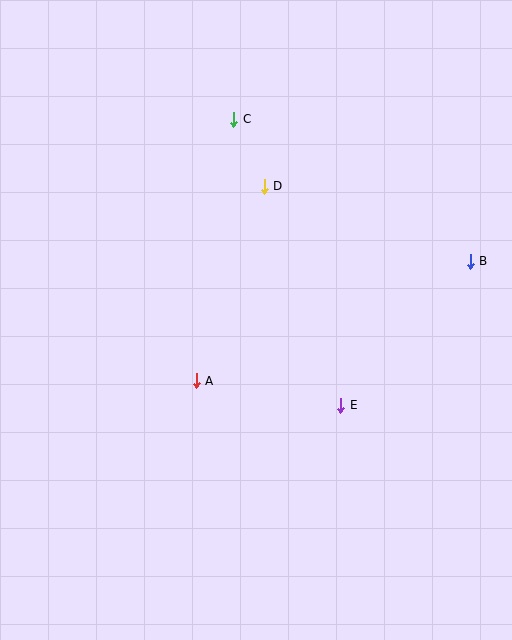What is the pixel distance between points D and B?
The distance between D and B is 219 pixels.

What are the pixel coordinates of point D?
Point D is at (264, 186).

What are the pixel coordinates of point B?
Point B is at (470, 261).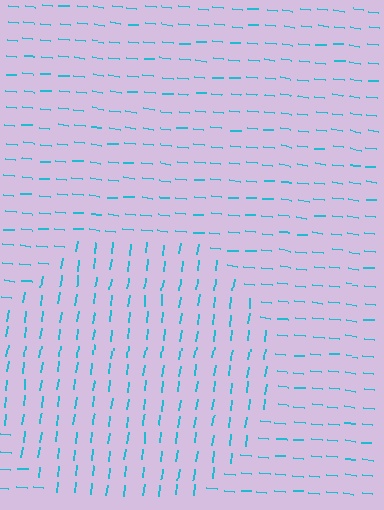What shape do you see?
I see a circle.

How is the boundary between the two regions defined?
The boundary is defined purely by a change in line orientation (approximately 88 degrees difference). All lines are the same color and thickness.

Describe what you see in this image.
The image is filled with small cyan line segments. A circle region in the image has lines oriented differently from the surrounding lines, creating a visible texture boundary.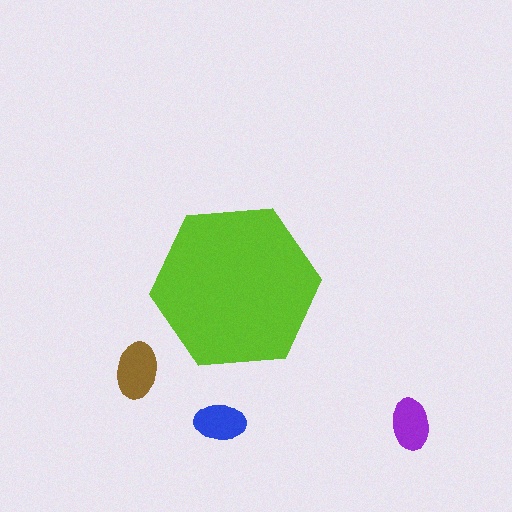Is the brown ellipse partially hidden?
No, the brown ellipse is fully visible.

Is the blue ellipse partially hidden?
No, the blue ellipse is fully visible.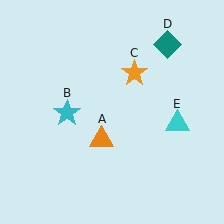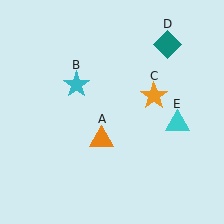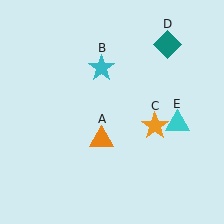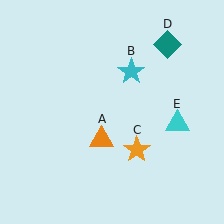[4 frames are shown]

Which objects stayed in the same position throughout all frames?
Orange triangle (object A) and teal diamond (object D) and cyan triangle (object E) remained stationary.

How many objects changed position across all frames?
2 objects changed position: cyan star (object B), orange star (object C).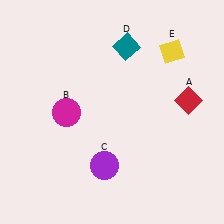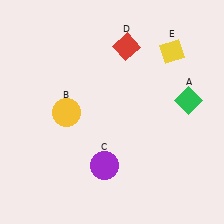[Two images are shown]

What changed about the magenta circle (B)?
In Image 1, B is magenta. In Image 2, it changed to yellow.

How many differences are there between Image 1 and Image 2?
There are 3 differences between the two images.